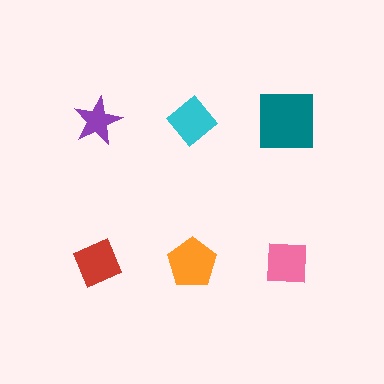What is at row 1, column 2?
A cyan diamond.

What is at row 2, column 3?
A pink square.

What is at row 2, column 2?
An orange pentagon.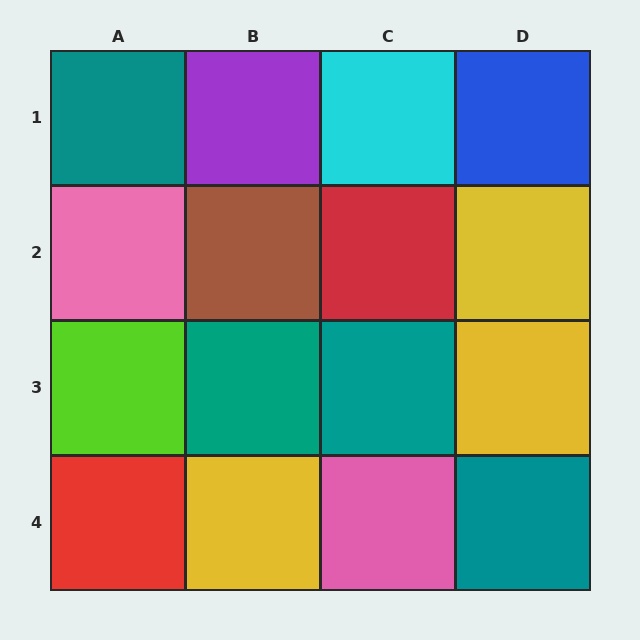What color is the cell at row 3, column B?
Teal.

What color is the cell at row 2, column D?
Yellow.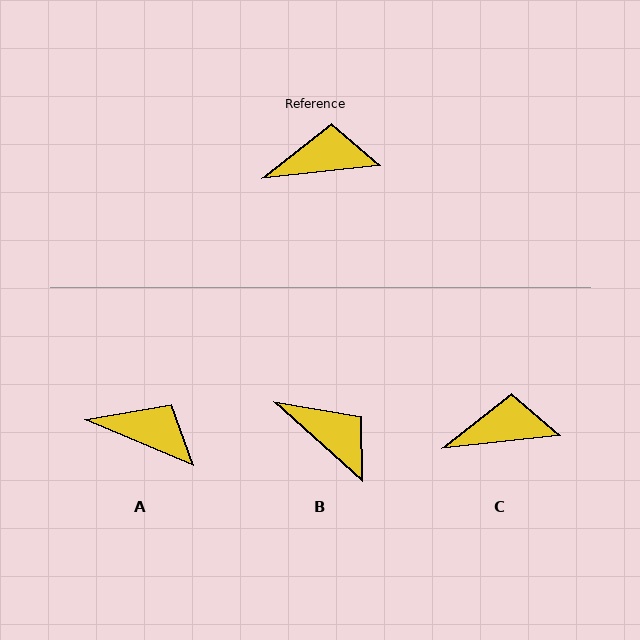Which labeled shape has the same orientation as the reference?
C.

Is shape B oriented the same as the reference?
No, it is off by about 48 degrees.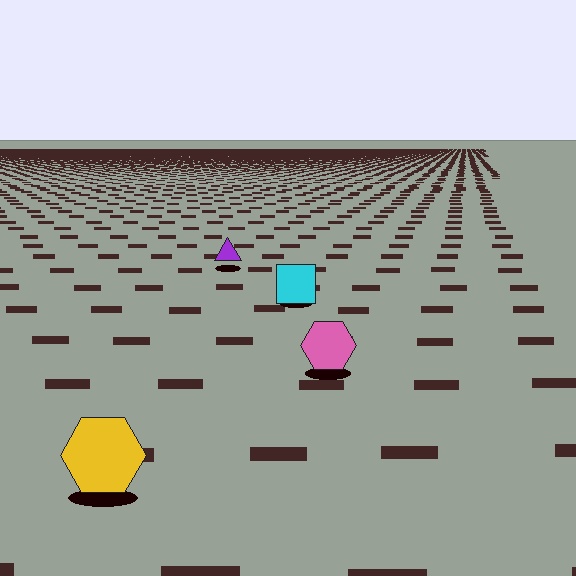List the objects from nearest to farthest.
From nearest to farthest: the yellow hexagon, the pink hexagon, the cyan square, the purple triangle.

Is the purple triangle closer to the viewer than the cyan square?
No. The cyan square is closer — you can tell from the texture gradient: the ground texture is coarser near it.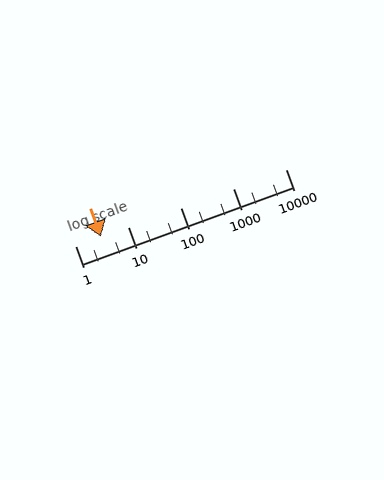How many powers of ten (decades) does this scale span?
The scale spans 4 decades, from 1 to 10000.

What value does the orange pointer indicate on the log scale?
The pointer indicates approximately 3.1.